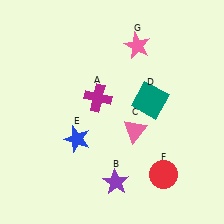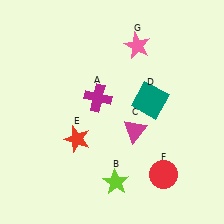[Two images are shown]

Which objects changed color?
B changed from purple to lime. C changed from pink to magenta. E changed from blue to red.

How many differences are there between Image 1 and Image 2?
There are 3 differences between the two images.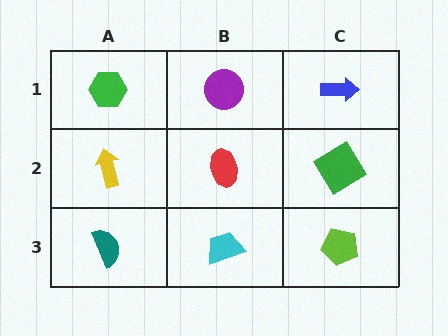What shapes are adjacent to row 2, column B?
A purple circle (row 1, column B), a cyan trapezoid (row 3, column B), a yellow arrow (row 2, column A), a green diamond (row 2, column C).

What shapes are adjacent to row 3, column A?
A yellow arrow (row 2, column A), a cyan trapezoid (row 3, column B).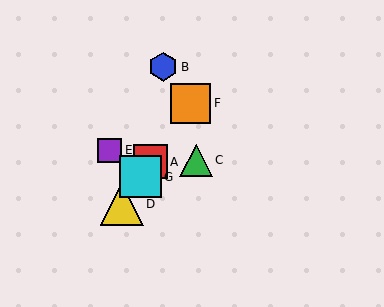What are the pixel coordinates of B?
Object B is at (163, 67).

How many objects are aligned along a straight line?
4 objects (A, D, F, G) are aligned along a straight line.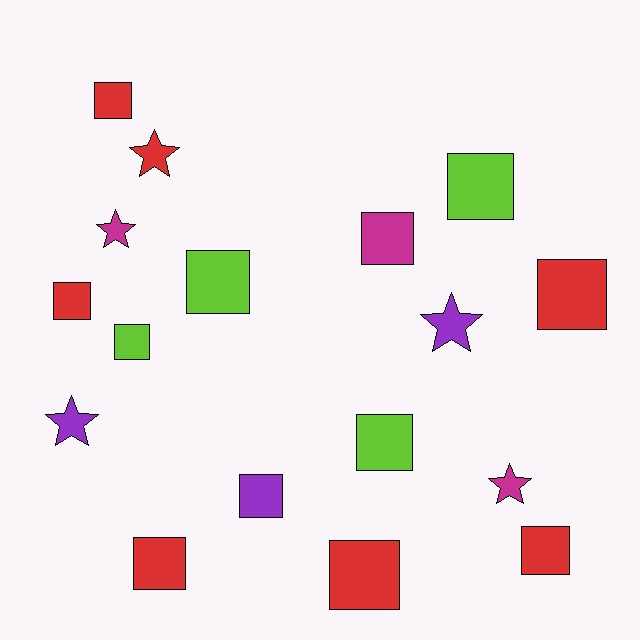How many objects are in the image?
There are 17 objects.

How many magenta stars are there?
There are 2 magenta stars.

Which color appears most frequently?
Red, with 7 objects.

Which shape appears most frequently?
Square, with 12 objects.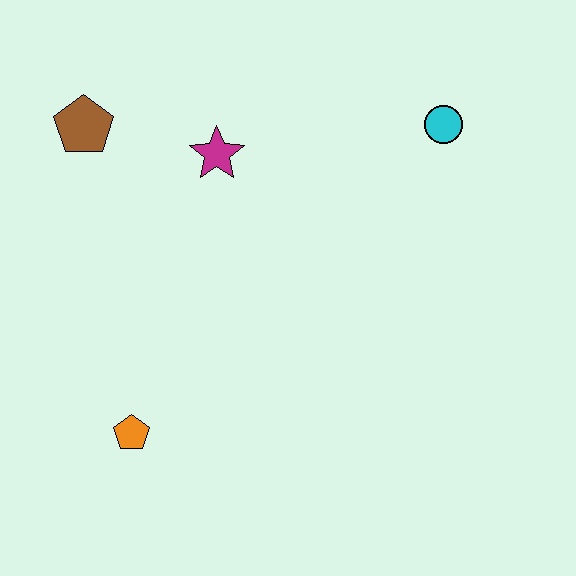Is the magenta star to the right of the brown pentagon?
Yes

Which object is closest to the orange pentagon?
The magenta star is closest to the orange pentagon.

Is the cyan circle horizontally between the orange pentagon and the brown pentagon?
No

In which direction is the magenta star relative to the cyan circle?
The magenta star is to the left of the cyan circle.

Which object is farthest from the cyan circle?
The orange pentagon is farthest from the cyan circle.